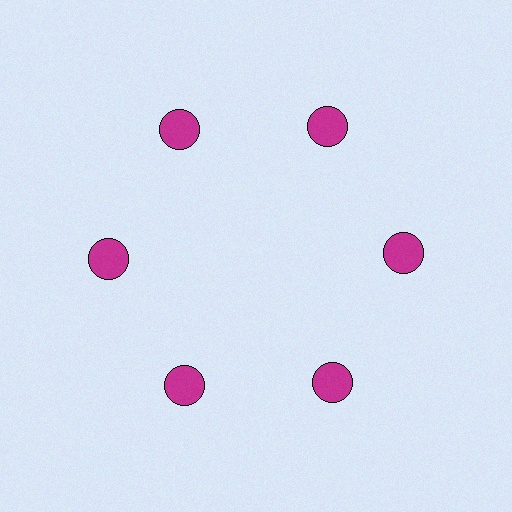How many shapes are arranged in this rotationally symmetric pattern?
There are 6 shapes, arranged in 6 groups of 1.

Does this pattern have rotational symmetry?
Yes, this pattern has 6-fold rotational symmetry. It looks the same after rotating 60 degrees around the center.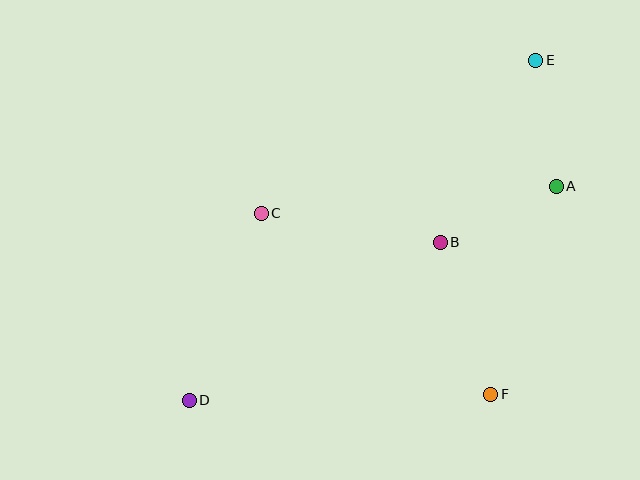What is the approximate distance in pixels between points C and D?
The distance between C and D is approximately 201 pixels.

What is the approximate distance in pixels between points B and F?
The distance between B and F is approximately 160 pixels.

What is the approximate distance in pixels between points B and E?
The distance between B and E is approximately 206 pixels.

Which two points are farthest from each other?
Points D and E are farthest from each other.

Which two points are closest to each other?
Points A and E are closest to each other.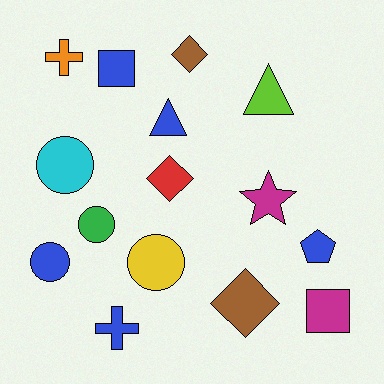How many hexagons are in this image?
There are no hexagons.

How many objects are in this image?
There are 15 objects.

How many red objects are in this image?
There is 1 red object.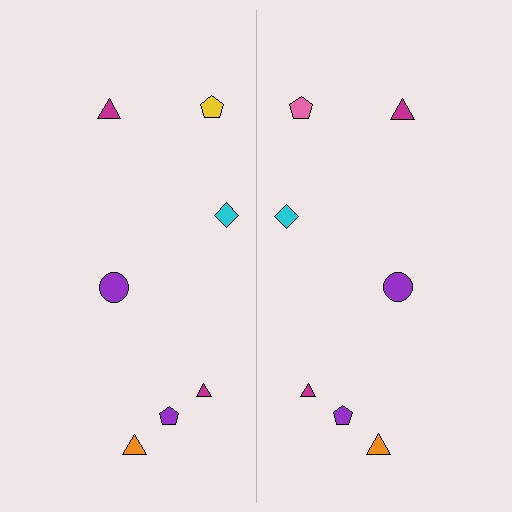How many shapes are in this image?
There are 14 shapes in this image.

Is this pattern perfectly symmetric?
No, the pattern is not perfectly symmetric. The pink pentagon on the right side breaks the symmetry — its mirror counterpart is yellow.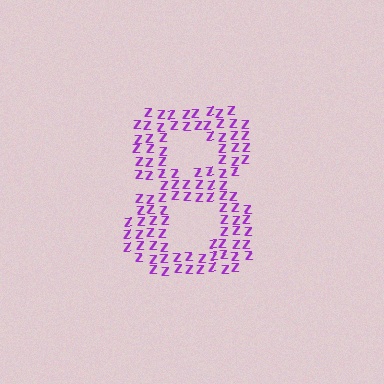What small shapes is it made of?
It is made of small letter Z's.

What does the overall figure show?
The overall figure shows the digit 8.